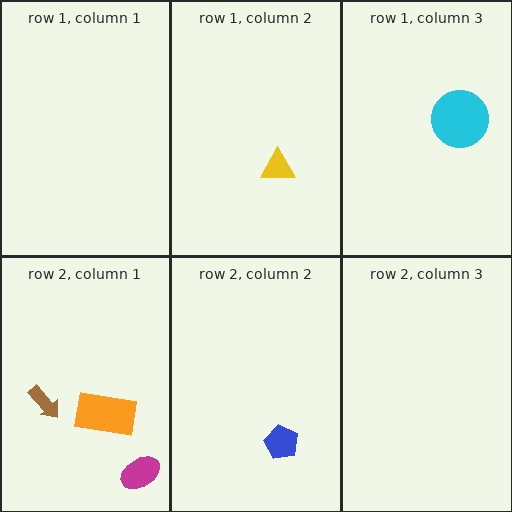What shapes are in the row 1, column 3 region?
The cyan circle.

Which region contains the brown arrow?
The row 2, column 1 region.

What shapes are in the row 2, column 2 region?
The blue pentagon.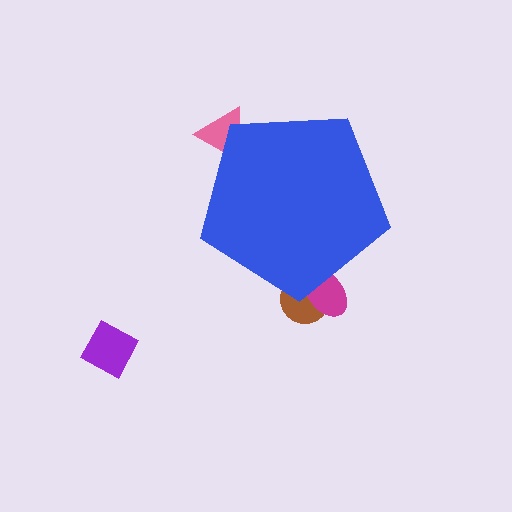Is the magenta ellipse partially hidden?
Yes, the magenta ellipse is partially hidden behind the blue pentagon.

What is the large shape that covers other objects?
A blue pentagon.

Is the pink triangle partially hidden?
Yes, the pink triangle is partially hidden behind the blue pentagon.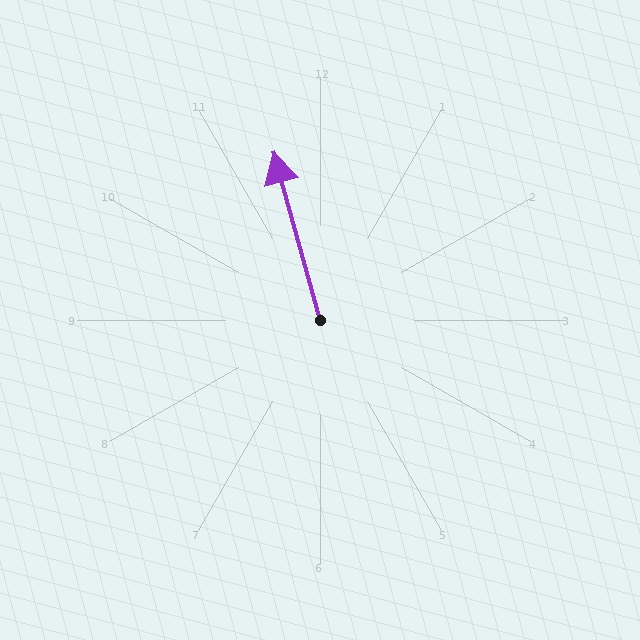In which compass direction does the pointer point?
North.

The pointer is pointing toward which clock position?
Roughly 11 o'clock.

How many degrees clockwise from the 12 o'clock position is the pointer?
Approximately 344 degrees.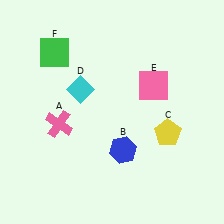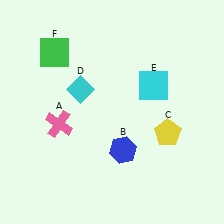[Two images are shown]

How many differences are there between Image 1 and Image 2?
There is 1 difference between the two images.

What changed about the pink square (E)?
In Image 1, E is pink. In Image 2, it changed to cyan.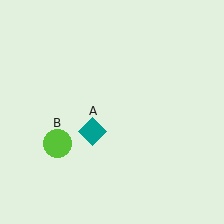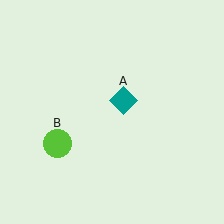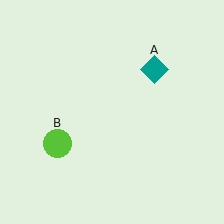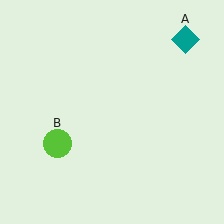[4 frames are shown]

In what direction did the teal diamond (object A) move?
The teal diamond (object A) moved up and to the right.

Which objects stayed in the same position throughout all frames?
Lime circle (object B) remained stationary.